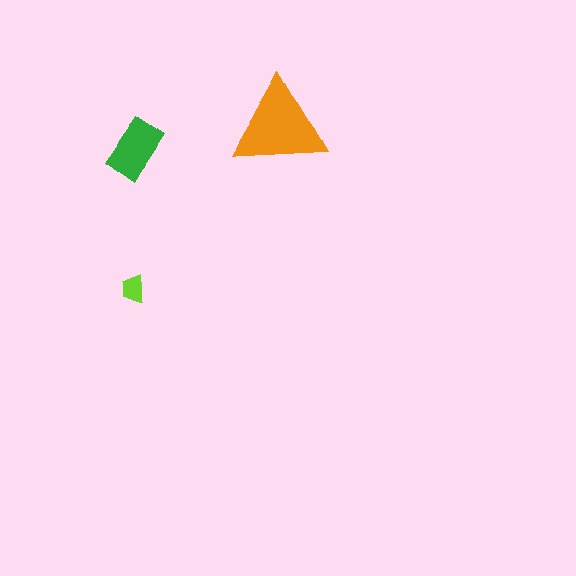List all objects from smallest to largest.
The lime trapezoid, the green rectangle, the orange triangle.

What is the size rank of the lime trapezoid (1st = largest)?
3rd.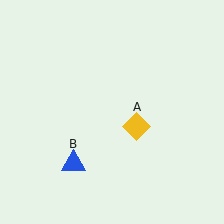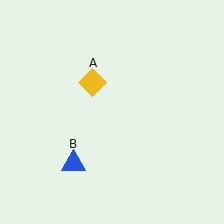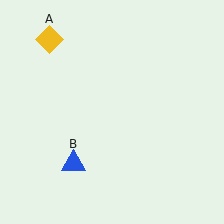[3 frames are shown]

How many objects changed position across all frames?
1 object changed position: yellow diamond (object A).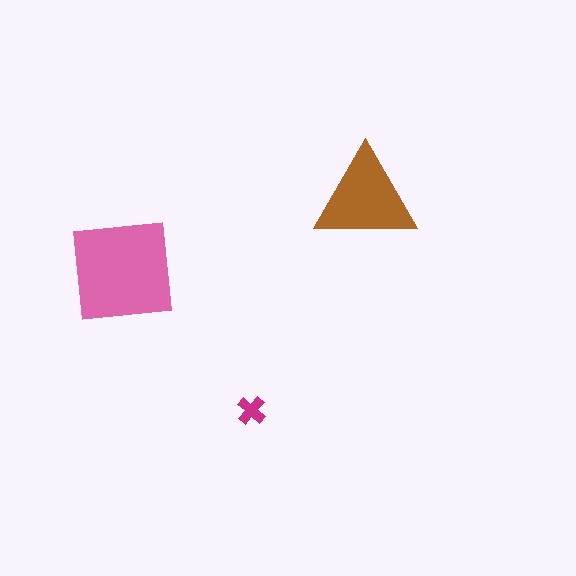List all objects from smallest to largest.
The magenta cross, the brown triangle, the pink square.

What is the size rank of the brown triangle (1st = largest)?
2nd.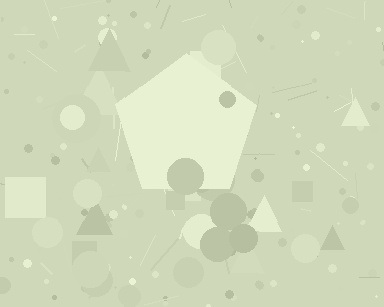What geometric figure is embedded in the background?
A pentagon is embedded in the background.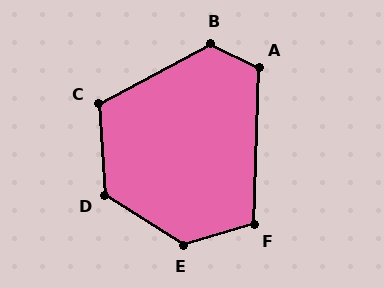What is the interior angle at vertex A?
Approximately 114 degrees (obtuse).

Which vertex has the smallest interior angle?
F, at approximately 108 degrees.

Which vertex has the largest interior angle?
E, at approximately 131 degrees.